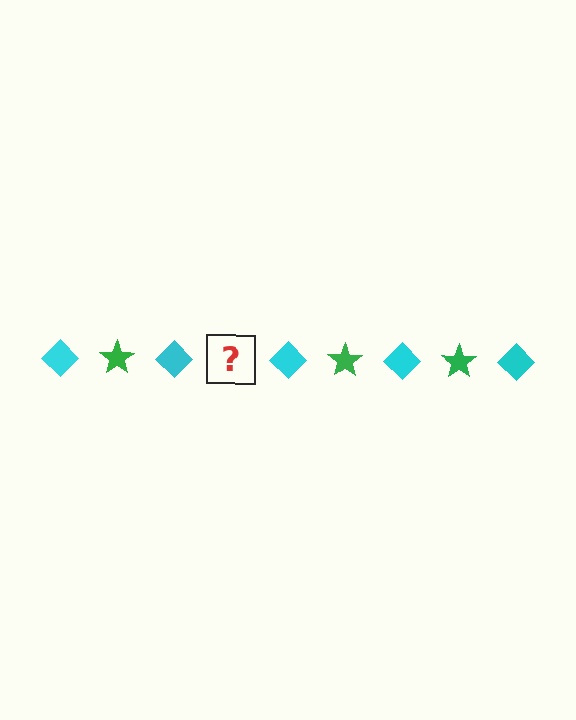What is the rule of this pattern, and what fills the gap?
The rule is that the pattern alternates between cyan diamond and green star. The gap should be filled with a green star.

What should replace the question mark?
The question mark should be replaced with a green star.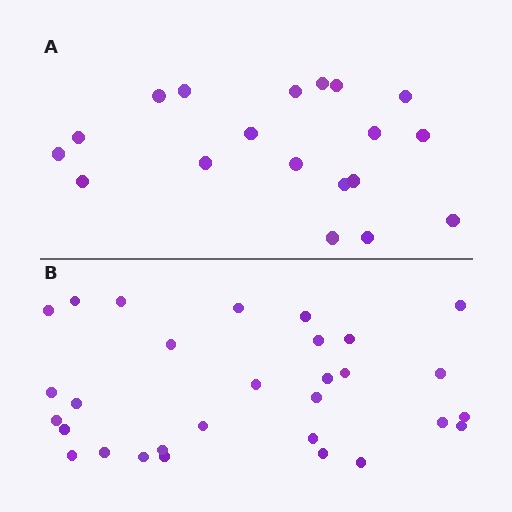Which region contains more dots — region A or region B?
Region B (the bottom region) has more dots.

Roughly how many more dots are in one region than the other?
Region B has roughly 12 or so more dots than region A.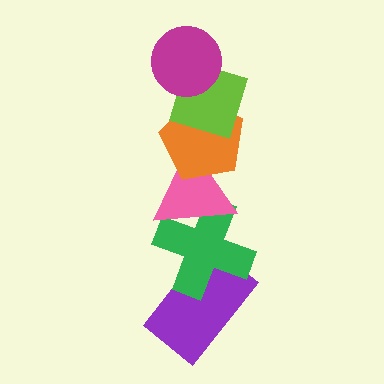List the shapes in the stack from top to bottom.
From top to bottom: the magenta circle, the lime diamond, the orange pentagon, the pink triangle, the green cross, the purple rectangle.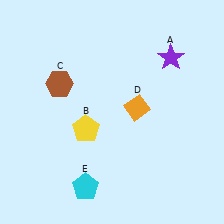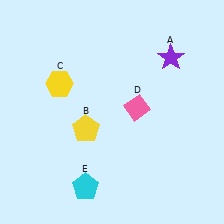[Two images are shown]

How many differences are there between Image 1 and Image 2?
There are 2 differences between the two images.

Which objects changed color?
C changed from brown to yellow. D changed from orange to pink.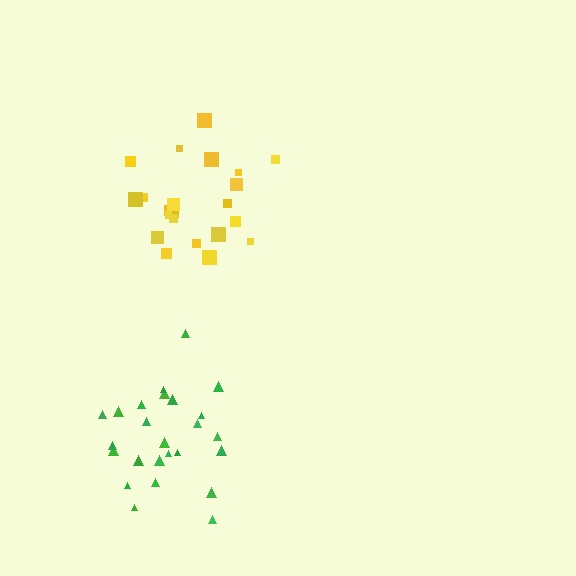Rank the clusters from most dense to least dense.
yellow, green.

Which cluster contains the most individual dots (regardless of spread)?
Green (25).